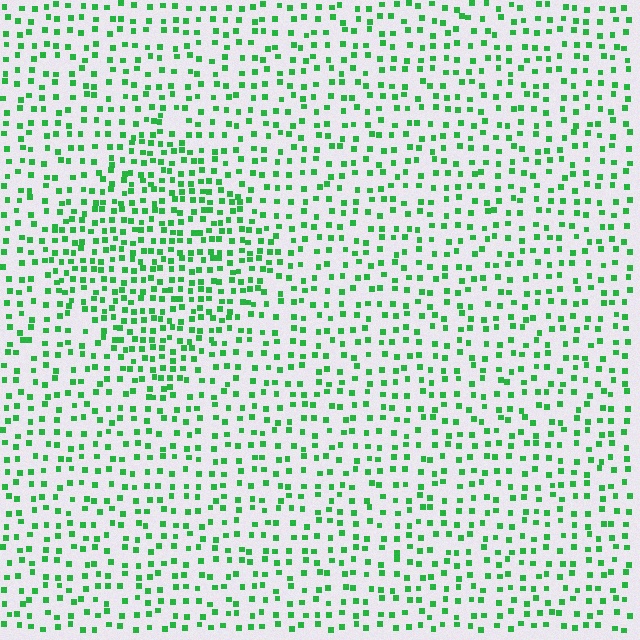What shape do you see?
I see a diamond.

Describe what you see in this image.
The image contains small green elements arranged at two different densities. A diamond-shaped region is visible where the elements are more densely packed than the surrounding area.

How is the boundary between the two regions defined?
The boundary is defined by a change in element density (approximately 1.7x ratio). All elements are the same color, size, and shape.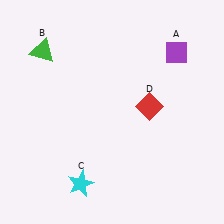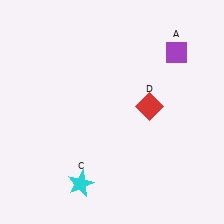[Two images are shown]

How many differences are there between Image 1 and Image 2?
There is 1 difference between the two images.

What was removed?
The green triangle (B) was removed in Image 2.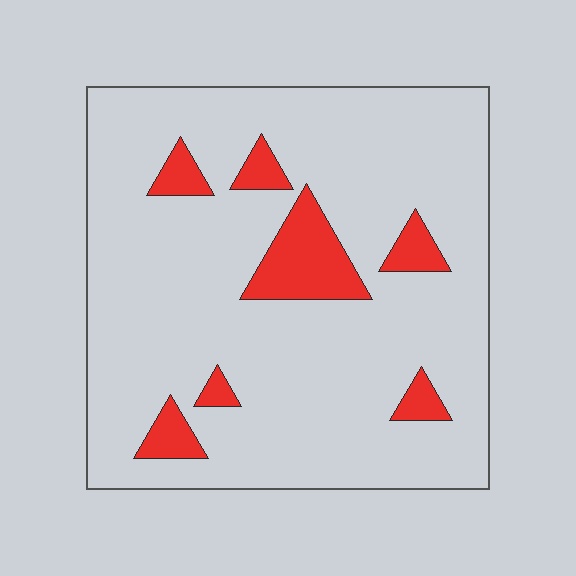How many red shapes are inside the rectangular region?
7.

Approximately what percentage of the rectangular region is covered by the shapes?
Approximately 10%.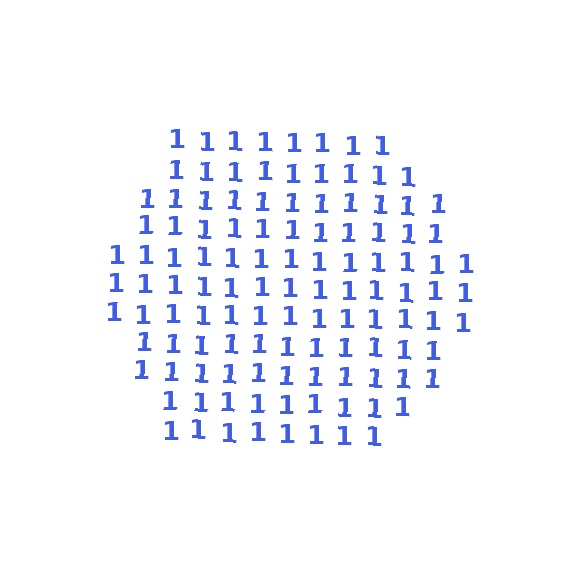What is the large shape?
The large shape is a hexagon.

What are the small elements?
The small elements are digit 1's.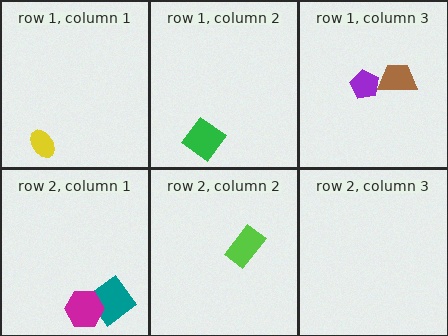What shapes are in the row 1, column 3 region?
The brown trapezoid, the purple pentagon.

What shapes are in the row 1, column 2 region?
The green diamond.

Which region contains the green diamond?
The row 1, column 2 region.